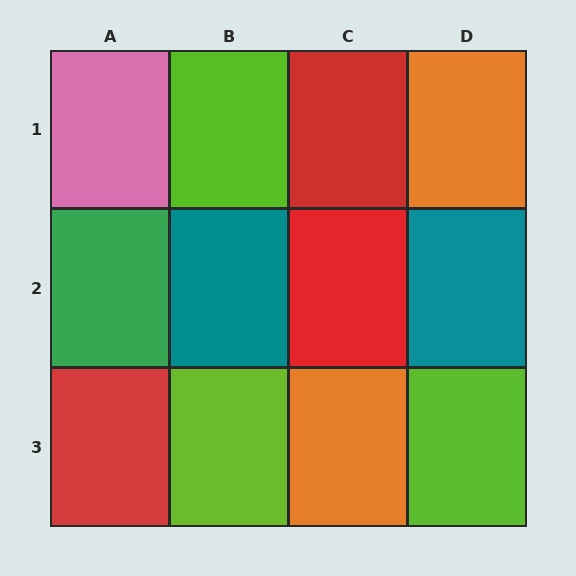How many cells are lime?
3 cells are lime.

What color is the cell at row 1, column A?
Pink.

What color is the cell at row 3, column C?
Orange.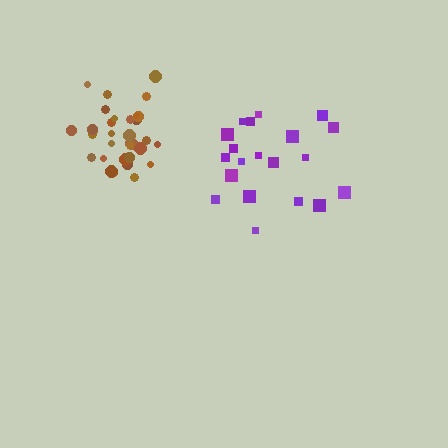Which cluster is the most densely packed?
Brown.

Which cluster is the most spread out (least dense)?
Purple.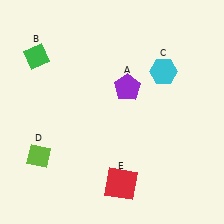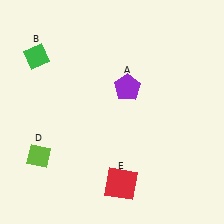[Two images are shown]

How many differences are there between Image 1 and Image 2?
There is 1 difference between the two images.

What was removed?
The cyan hexagon (C) was removed in Image 2.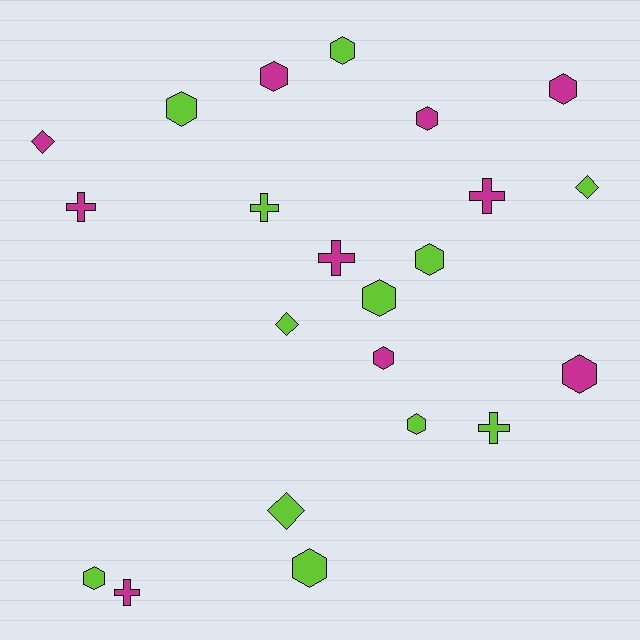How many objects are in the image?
There are 22 objects.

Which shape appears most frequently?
Hexagon, with 12 objects.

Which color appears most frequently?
Lime, with 12 objects.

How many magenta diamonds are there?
There is 1 magenta diamond.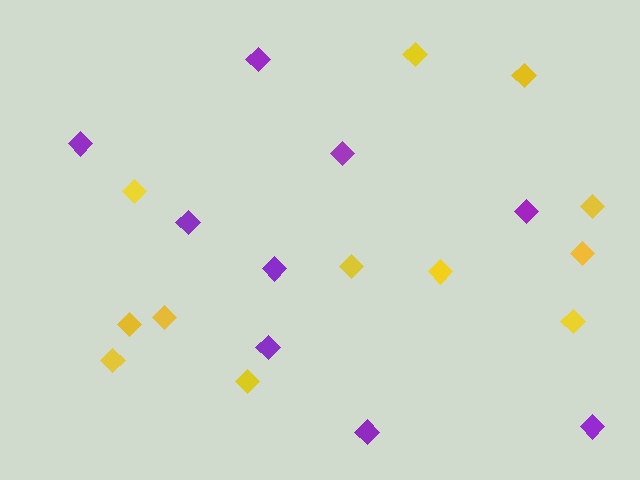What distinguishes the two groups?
There are 2 groups: one group of purple diamonds (9) and one group of yellow diamonds (12).